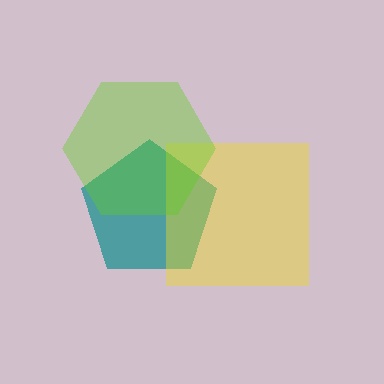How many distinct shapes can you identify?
There are 3 distinct shapes: a teal pentagon, a yellow square, a lime hexagon.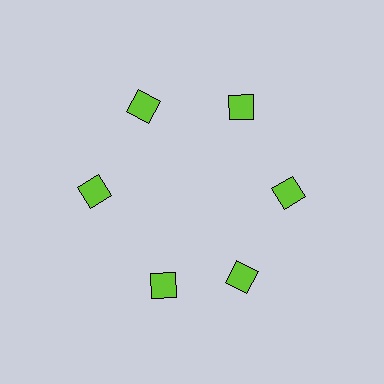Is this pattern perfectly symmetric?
No. The 6 lime squares are arranged in a ring, but one element near the 7 o'clock position is rotated out of alignment along the ring, breaking the 6-fold rotational symmetry.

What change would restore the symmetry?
The symmetry would be restored by rotating it back into even spacing with its neighbors so that all 6 squares sit at equal angles and equal distance from the center.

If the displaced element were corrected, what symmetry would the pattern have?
It would have 6-fold rotational symmetry — the pattern would map onto itself every 60 degrees.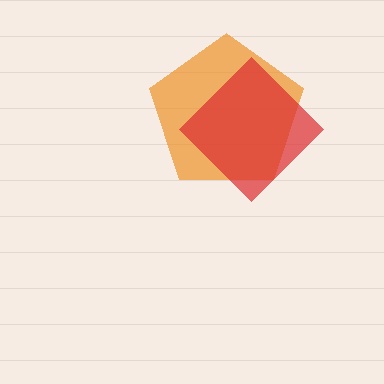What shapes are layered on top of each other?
The layered shapes are: an orange pentagon, a red diamond.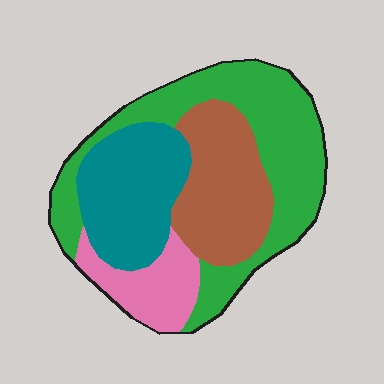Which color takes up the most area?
Green, at roughly 40%.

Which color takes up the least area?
Pink, at roughly 15%.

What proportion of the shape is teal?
Teal covers 24% of the shape.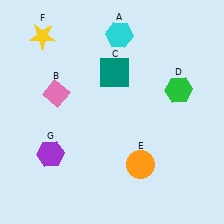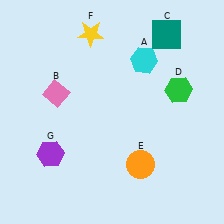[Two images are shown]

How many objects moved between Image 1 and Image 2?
3 objects moved between the two images.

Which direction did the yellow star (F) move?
The yellow star (F) moved right.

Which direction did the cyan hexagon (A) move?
The cyan hexagon (A) moved down.